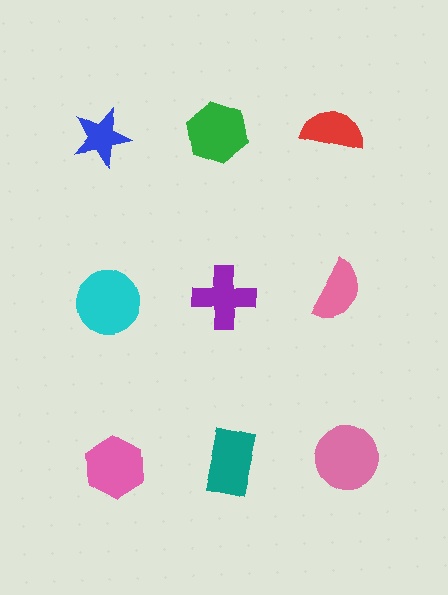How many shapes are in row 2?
3 shapes.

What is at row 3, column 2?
A teal rectangle.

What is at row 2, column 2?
A purple cross.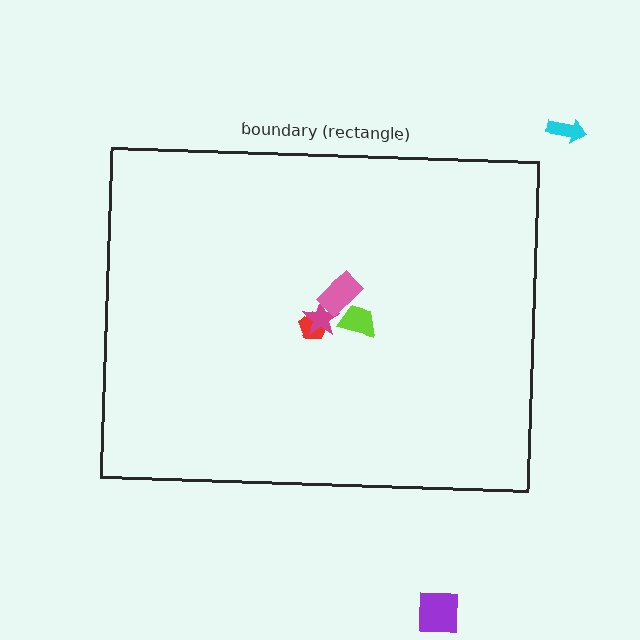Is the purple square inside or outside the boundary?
Outside.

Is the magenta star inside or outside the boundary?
Inside.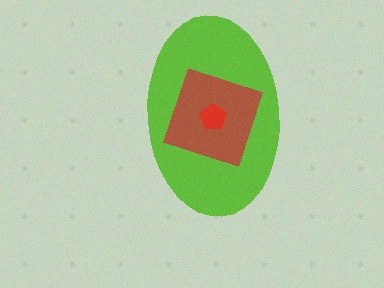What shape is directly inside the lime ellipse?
The brown diamond.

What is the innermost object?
The red pentagon.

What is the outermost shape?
The lime ellipse.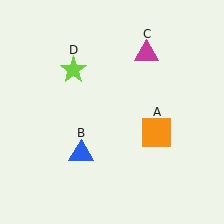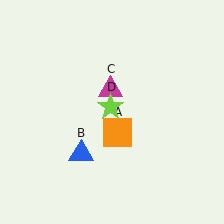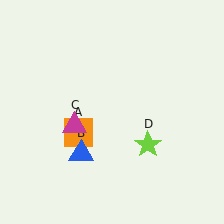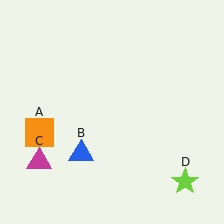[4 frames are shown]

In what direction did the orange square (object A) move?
The orange square (object A) moved left.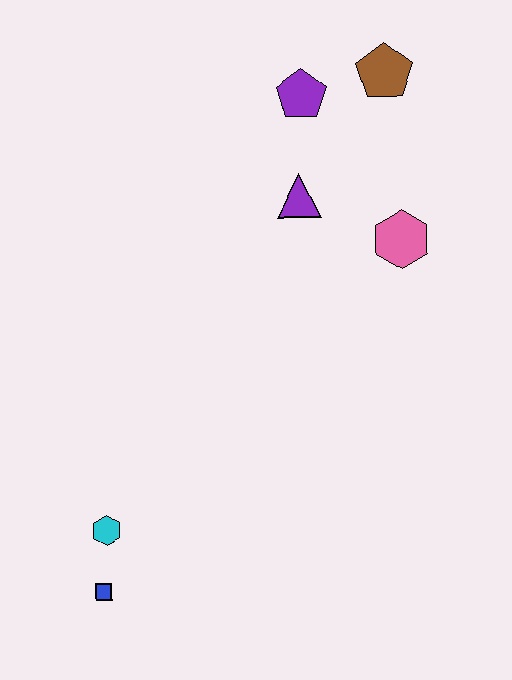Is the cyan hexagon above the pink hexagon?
No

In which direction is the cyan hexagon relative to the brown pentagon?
The cyan hexagon is below the brown pentagon.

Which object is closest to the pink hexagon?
The purple triangle is closest to the pink hexagon.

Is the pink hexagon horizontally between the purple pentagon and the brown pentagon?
No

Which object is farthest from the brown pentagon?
The blue square is farthest from the brown pentagon.